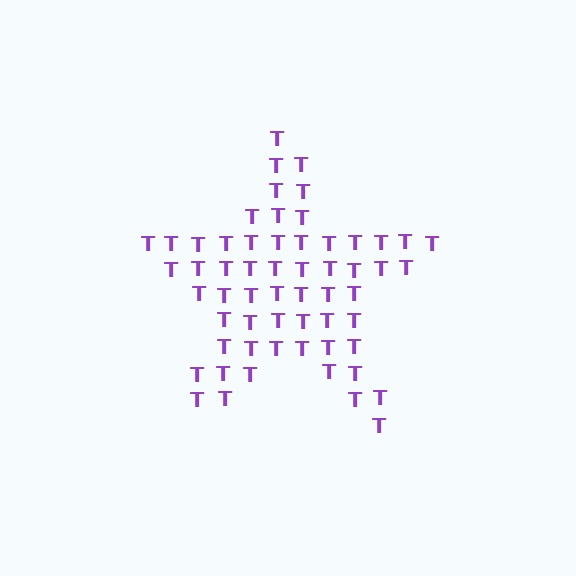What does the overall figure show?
The overall figure shows a star.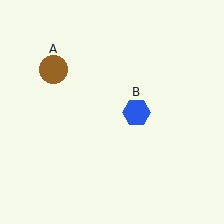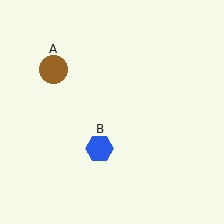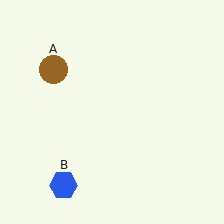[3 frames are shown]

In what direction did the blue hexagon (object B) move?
The blue hexagon (object B) moved down and to the left.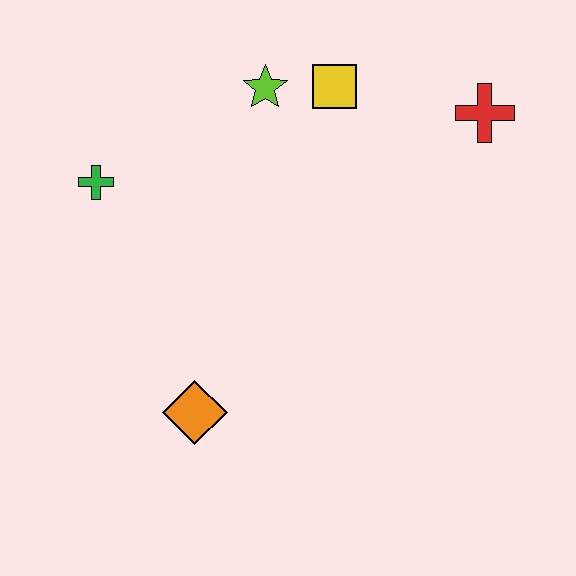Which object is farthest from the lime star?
The orange diamond is farthest from the lime star.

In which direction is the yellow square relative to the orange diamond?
The yellow square is above the orange diamond.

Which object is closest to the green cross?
The lime star is closest to the green cross.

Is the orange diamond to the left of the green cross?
No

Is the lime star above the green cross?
Yes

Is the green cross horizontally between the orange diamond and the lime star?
No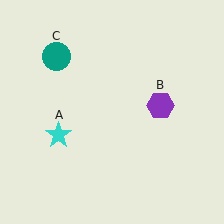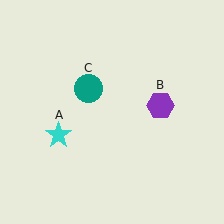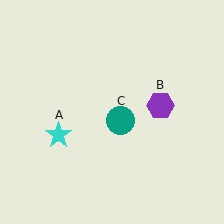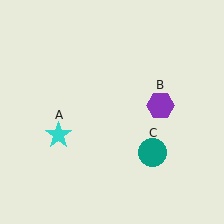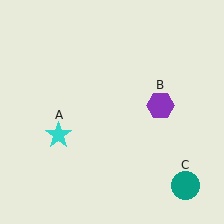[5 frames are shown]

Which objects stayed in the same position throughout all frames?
Cyan star (object A) and purple hexagon (object B) remained stationary.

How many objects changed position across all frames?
1 object changed position: teal circle (object C).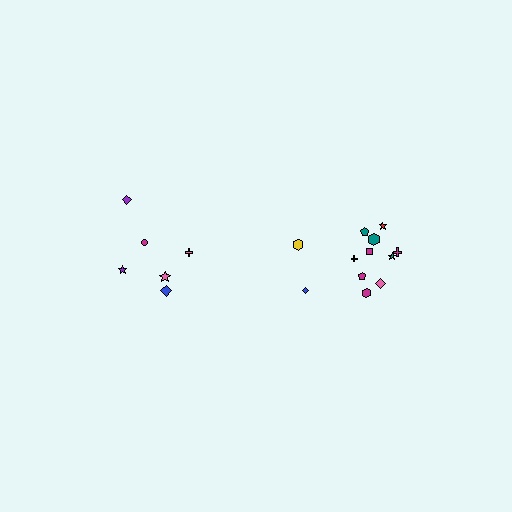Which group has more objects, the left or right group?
The right group.